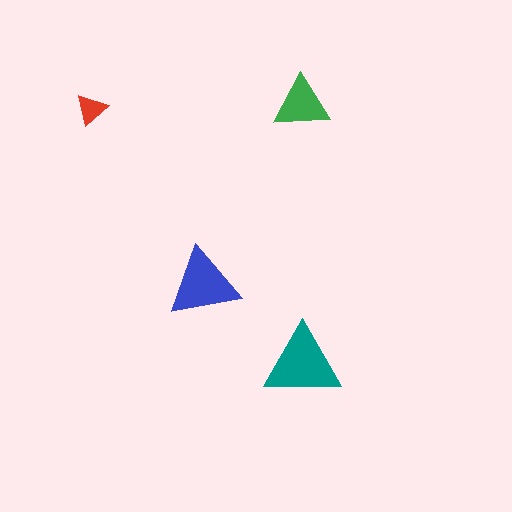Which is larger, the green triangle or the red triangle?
The green one.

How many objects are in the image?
There are 4 objects in the image.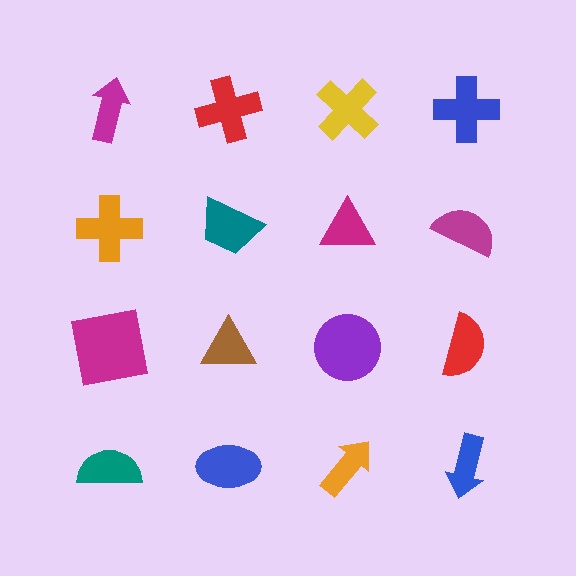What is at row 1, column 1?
A magenta arrow.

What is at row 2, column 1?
An orange cross.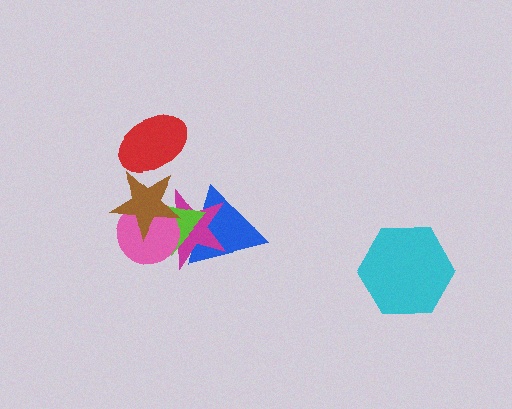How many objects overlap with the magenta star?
4 objects overlap with the magenta star.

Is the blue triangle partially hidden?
Yes, it is partially covered by another shape.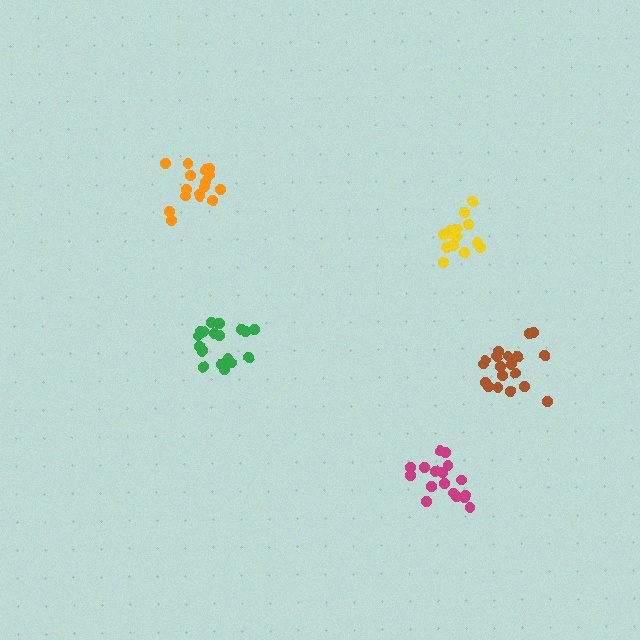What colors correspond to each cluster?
The clusters are colored: green, orange, brown, magenta, yellow.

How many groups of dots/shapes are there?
There are 5 groups.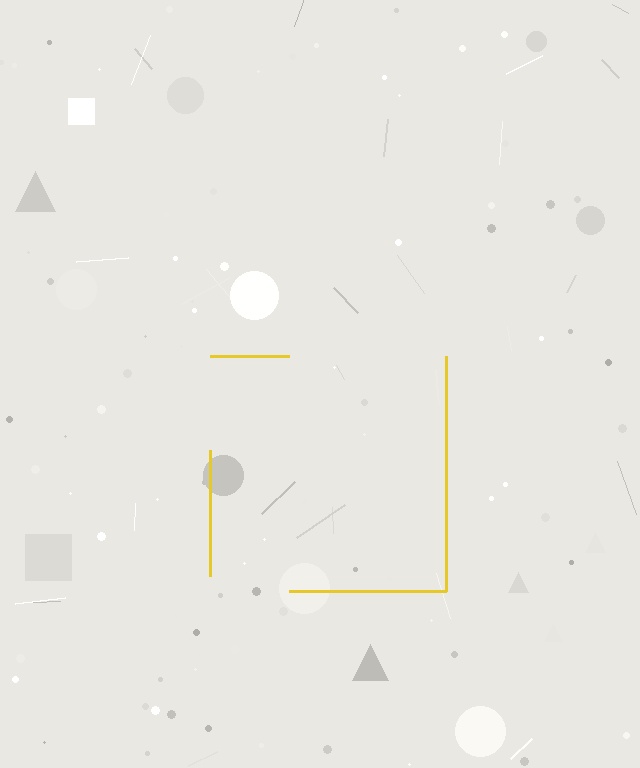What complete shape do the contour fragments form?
The contour fragments form a square.